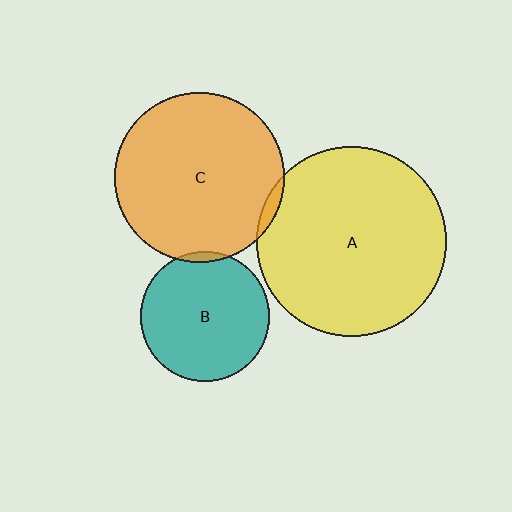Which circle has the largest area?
Circle A (yellow).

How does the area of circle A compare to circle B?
Approximately 2.2 times.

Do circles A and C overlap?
Yes.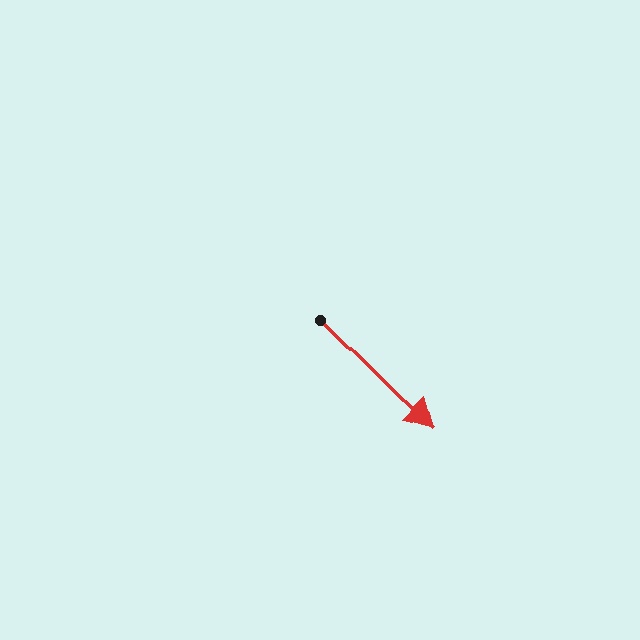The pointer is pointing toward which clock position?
Roughly 4 o'clock.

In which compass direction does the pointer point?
Southeast.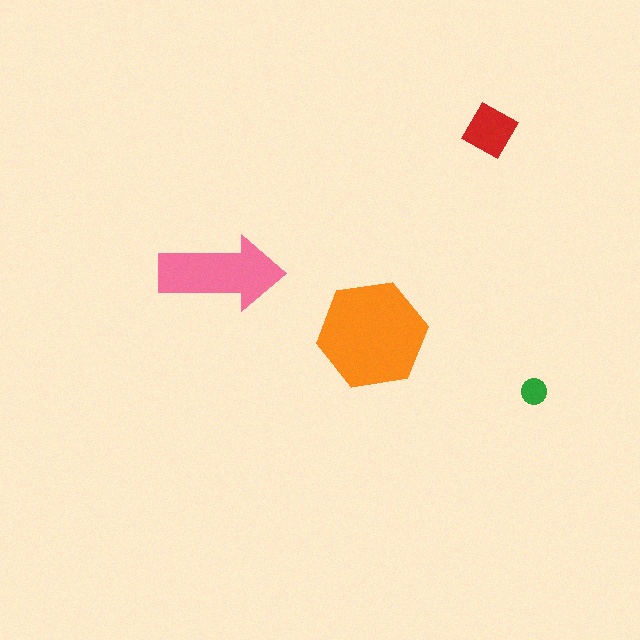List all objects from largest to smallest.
The orange hexagon, the pink arrow, the red diamond, the green circle.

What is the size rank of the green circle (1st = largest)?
4th.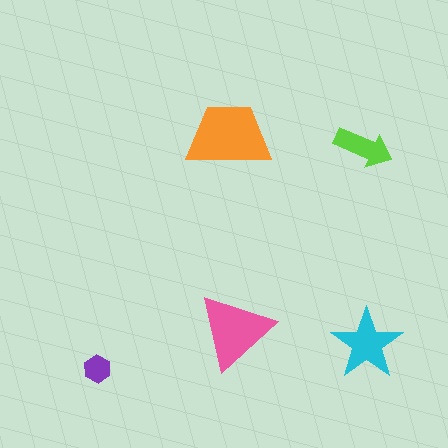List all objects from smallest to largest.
The purple hexagon, the lime arrow, the cyan star, the pink triangle, the orange trapezoid.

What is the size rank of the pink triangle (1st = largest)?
2nd.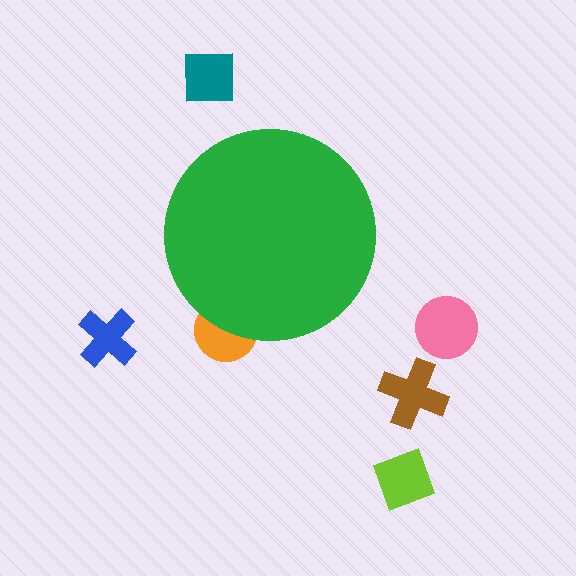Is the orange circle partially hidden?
Yes, the orange circle is partially hidden behind the green circle.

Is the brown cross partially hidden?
No, the brown cross is fully visible.